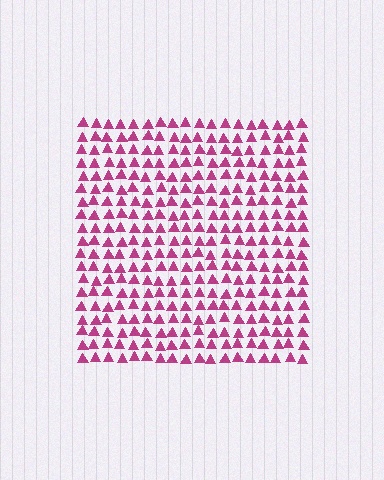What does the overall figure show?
The overall figure shows a square.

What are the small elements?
The small elements are triangles.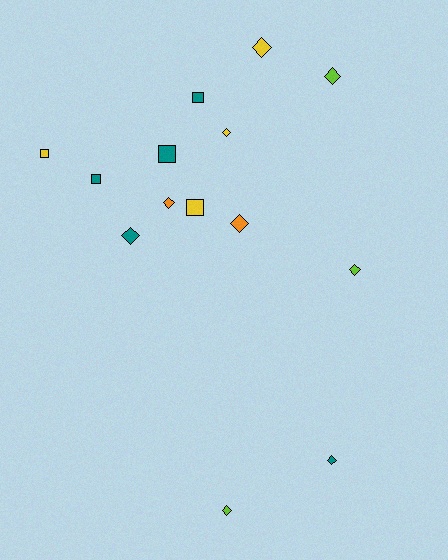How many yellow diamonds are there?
There are 2 yellow diamonds.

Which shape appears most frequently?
Diamond, with 9 objects.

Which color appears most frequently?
Teal, with 5 objects.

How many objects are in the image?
There are 14 objects.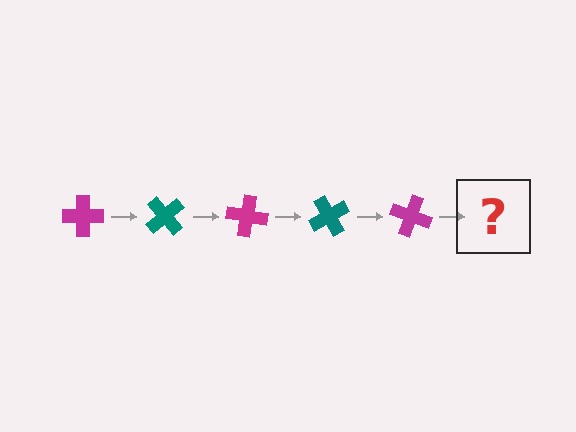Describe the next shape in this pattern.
It should be a teal cross, rotated 250 degrees from the start.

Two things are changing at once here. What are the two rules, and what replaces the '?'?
The two rules are that it rotates 50 degrees each step and the color cycles through magenta and teal. The '?' should be a teal cross, rotated 250 degrees from the start.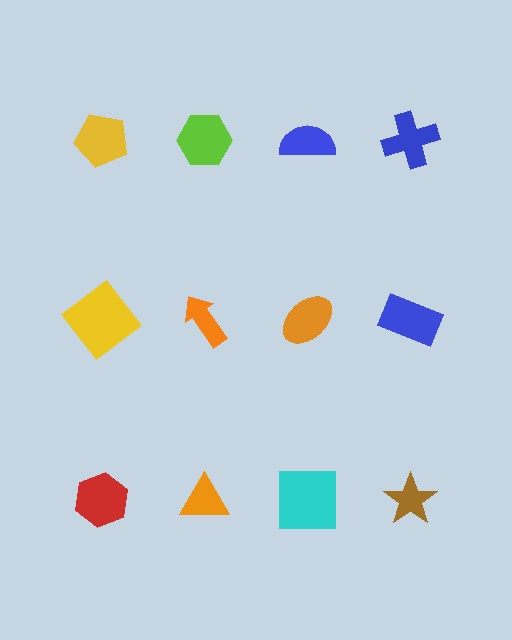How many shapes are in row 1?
4 shapes.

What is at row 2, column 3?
An orange ellipse.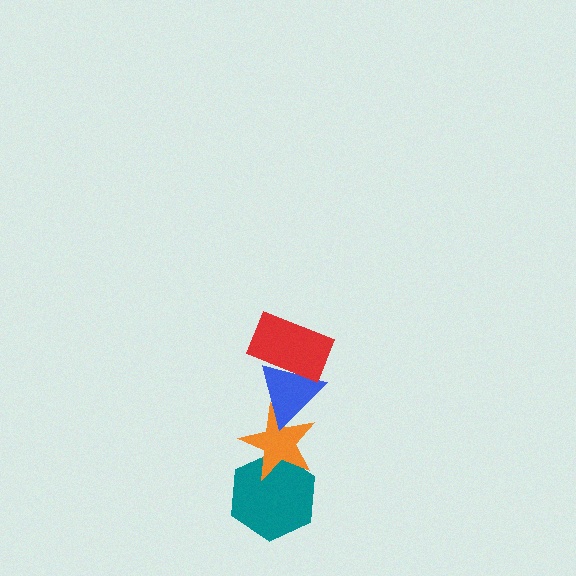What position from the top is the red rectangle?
The red rectangle is 1st from the top.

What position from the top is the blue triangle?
The blue triangle is 2nd from the top.